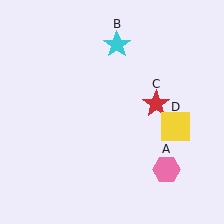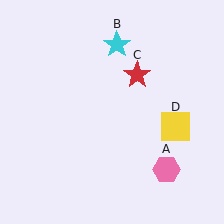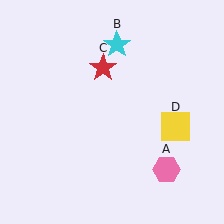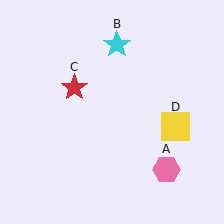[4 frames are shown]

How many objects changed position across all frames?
1 object changed position: red star (object C).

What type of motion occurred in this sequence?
The red star (object C) rotated counterclockwise around the center of the scene.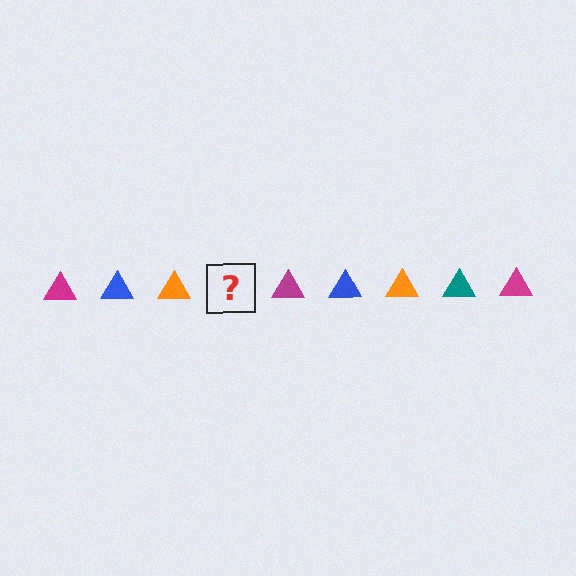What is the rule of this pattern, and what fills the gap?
The rule is that the pattern cycles through magenta, blue, orange, teal triangles. The gap should be filled with a teal triangle.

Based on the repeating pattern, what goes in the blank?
The blank should be a teal triangle.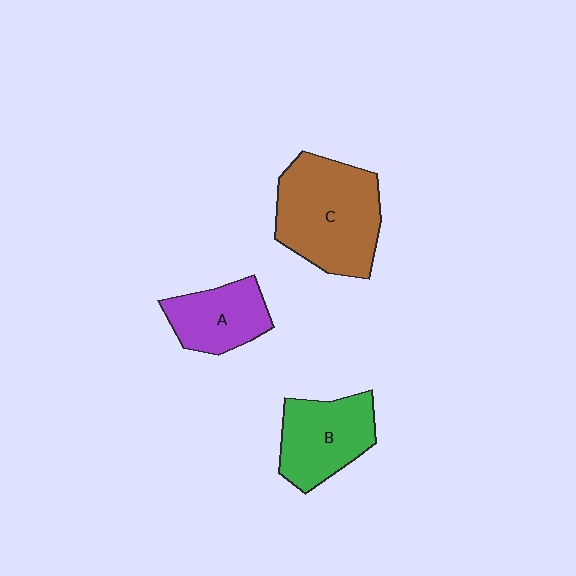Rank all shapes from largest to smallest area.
From largest to smallest: C (brown), B (green), A (purple).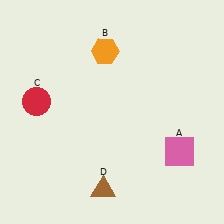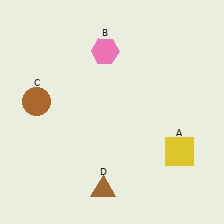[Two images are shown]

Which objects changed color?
A changed from pink to yellow. B changed from orange to pink. C changed from red to brown.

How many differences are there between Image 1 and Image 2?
There are 3 differences between the two images.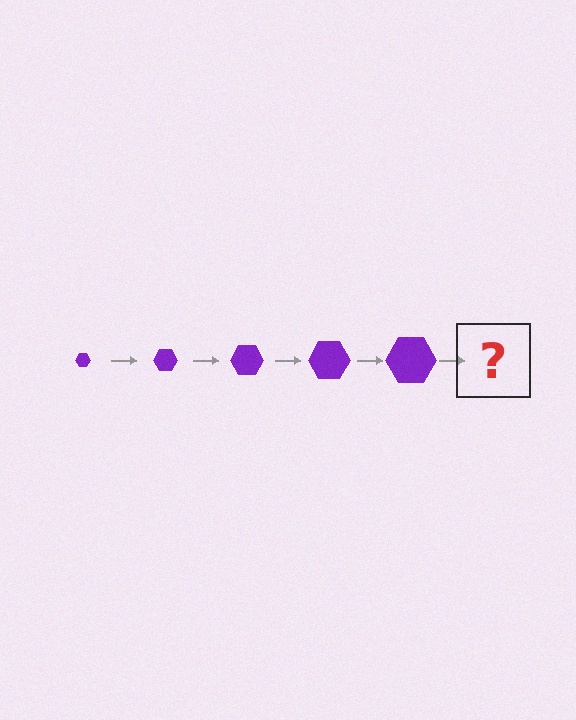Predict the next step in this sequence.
The next step is a purple hexagon, larger than the previous one.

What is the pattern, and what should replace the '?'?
The pattern is that the hexagon gets progressively larger each step. The '?' should be a purple hexagon, larger than the previous one.